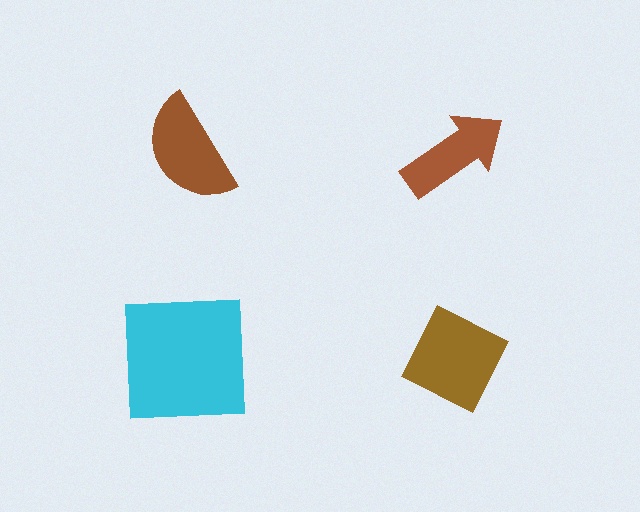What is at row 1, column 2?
A brown arrow.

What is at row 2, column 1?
A cyan square.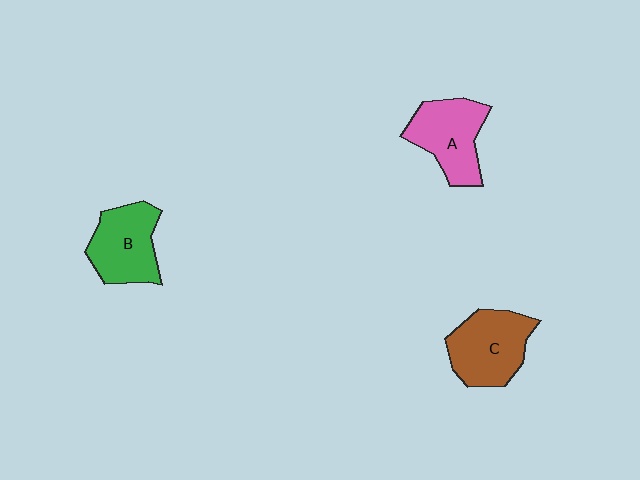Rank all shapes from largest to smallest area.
From largest to smallest: C (brown), A (pink), B (green).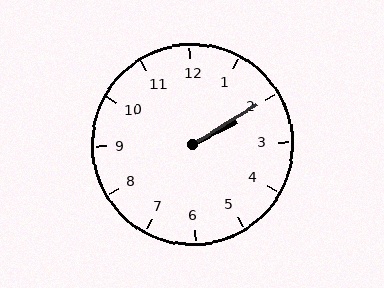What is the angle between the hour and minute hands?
Approximately 5 degrees.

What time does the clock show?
2:10.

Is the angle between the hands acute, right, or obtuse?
It is acute.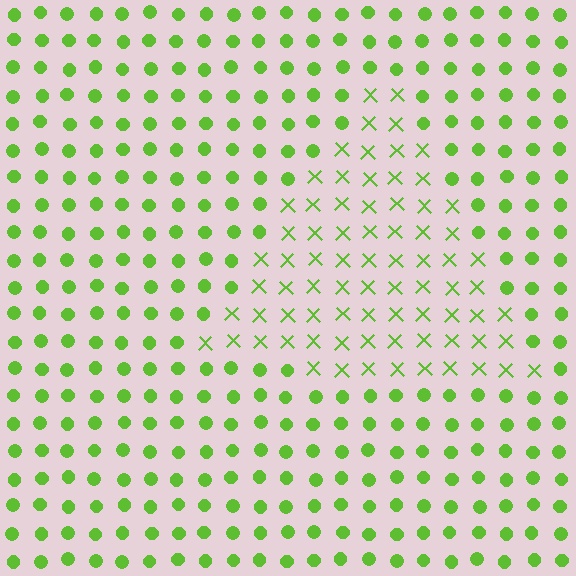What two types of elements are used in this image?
The image uses X marks inside the triangle region and circles outside it.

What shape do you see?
I see a triangle.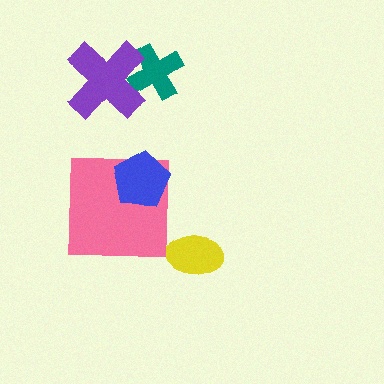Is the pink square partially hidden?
Yes, it is partially covered by another shape.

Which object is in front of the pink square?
The blue pentagon is in front of the pink square.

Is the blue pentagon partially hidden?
No, no other shape covers it.